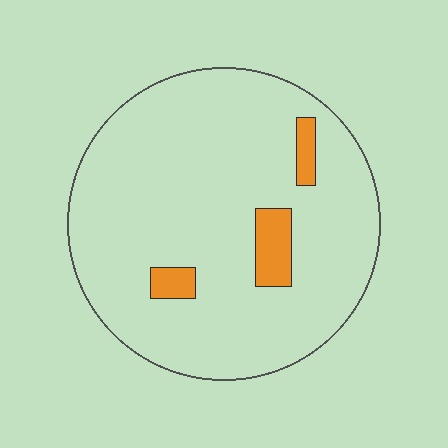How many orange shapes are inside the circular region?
3.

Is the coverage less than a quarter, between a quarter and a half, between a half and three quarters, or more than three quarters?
Less than a quarter.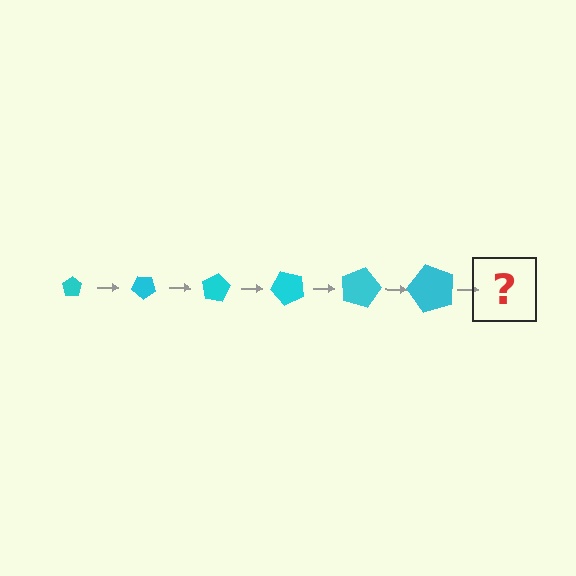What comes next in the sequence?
The next element should be a pentagon, larger than the previous one and rotated 240 degrees from the start.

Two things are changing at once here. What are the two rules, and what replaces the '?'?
The two rules are that the pentagon grows larger each step and it rotates 40 degrees each step. The '?' should be a pentagon, larger than the previous one and rotated 240 degrees from the start.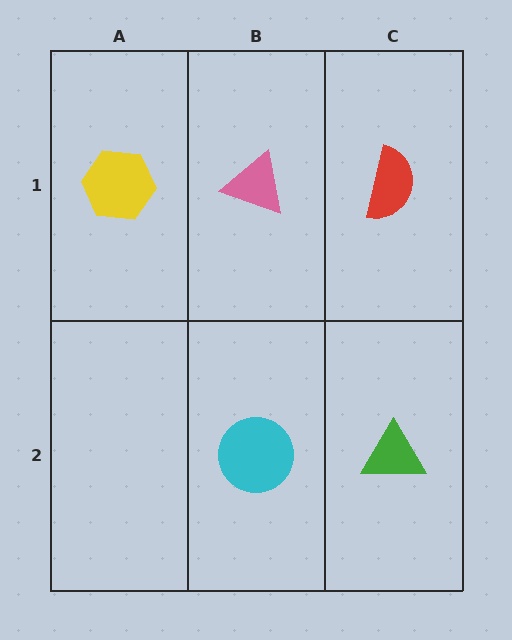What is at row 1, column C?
A red semicircle.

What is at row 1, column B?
A pink triangle.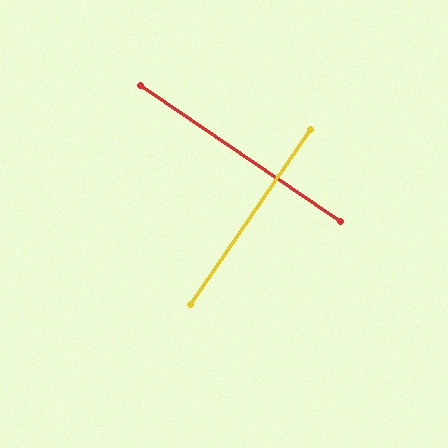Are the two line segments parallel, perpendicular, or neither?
Perpendicular — they meet at approximately 90°.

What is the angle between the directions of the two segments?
Approximately 90 degrees.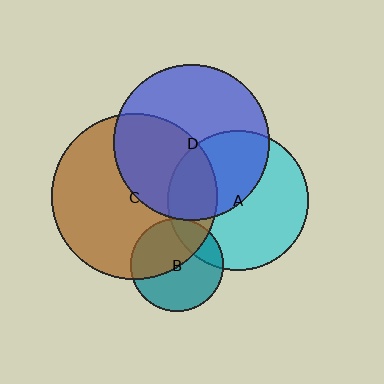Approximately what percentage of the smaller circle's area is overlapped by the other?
Approximately 45%.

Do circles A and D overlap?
Yes.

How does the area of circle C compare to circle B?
Approximately 3.1 times.